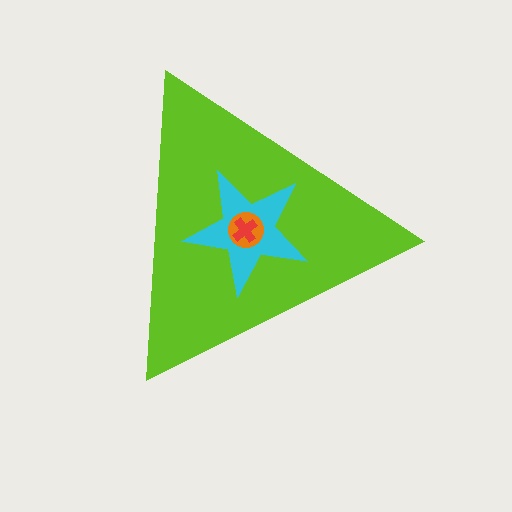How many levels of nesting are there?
4.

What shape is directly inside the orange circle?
The red cross.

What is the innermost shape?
The red cross.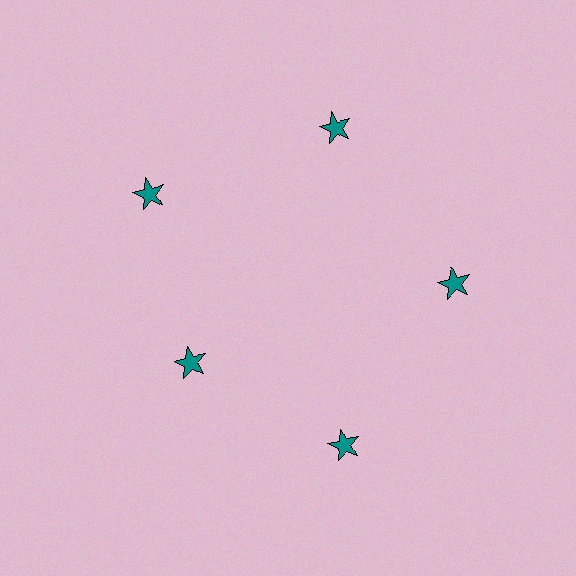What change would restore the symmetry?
The symmetry would be restored by moving it outward, back onto the ring so that all 5 stars sit at equal angles and equal distance from the center.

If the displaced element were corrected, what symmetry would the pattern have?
It would have 5-fold rotational symmetry — the pattern would map onto itself every 72 degrees.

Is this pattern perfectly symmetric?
No. The 5 teal stars are arranged in a ring, but one element near the 8 o'clock position is pulled inward toward the center, breaking the 5-fold rotational symmetry.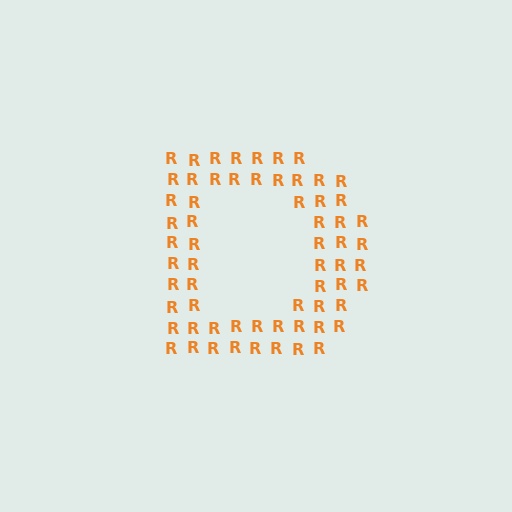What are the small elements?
The small elements are letter R's.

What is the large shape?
The large shape is the letter D.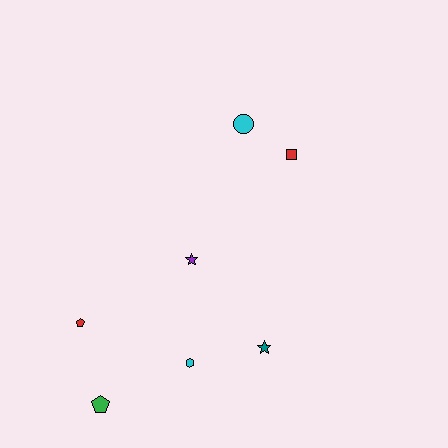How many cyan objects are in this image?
There are 2 cyan objects.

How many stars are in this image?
There are 2 stars.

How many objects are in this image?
There are 7 objects.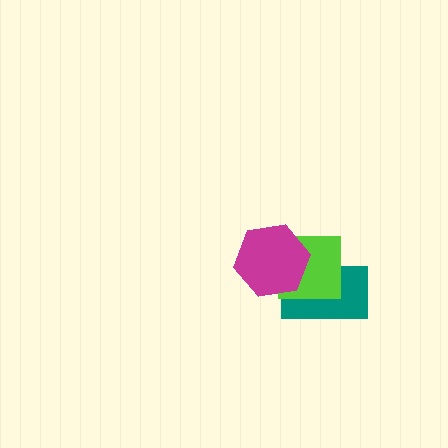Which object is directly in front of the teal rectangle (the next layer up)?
The lime square is directly in front of the teal rectangle.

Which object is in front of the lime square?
The magenta hexagon is in front of the lime square.